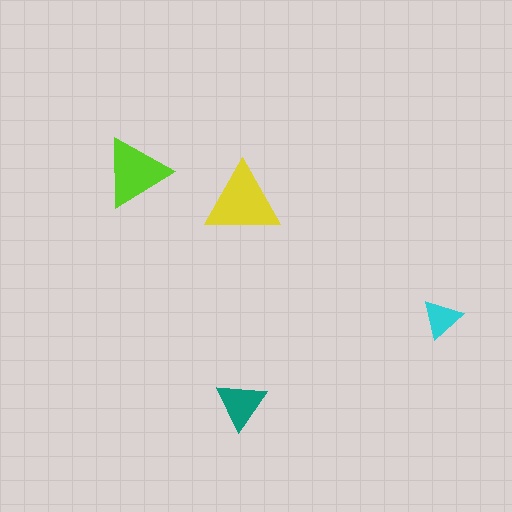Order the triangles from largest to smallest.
the yellow one, the lime one, the teal one, the cyan one.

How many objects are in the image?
There are 4 objects in the image.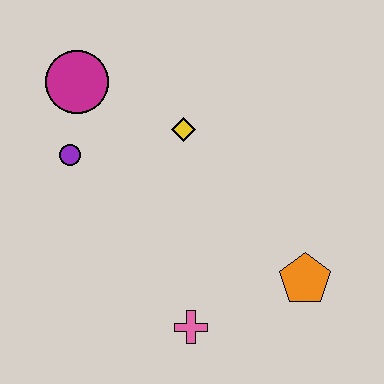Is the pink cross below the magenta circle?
Yes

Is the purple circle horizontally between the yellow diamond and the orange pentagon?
No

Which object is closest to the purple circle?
The magenta circle is closest to the purple circle.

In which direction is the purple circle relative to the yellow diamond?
The purple circle is to the left of the yellow diamond.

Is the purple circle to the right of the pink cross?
No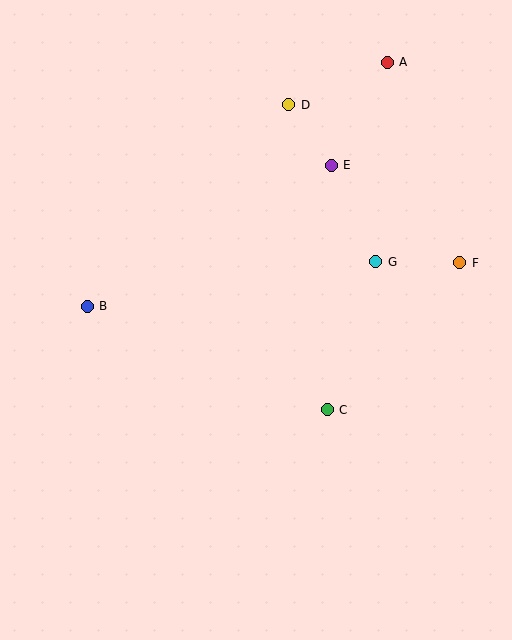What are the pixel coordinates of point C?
Point C is at (327, 410).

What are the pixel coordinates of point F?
Point F is at (460, 263).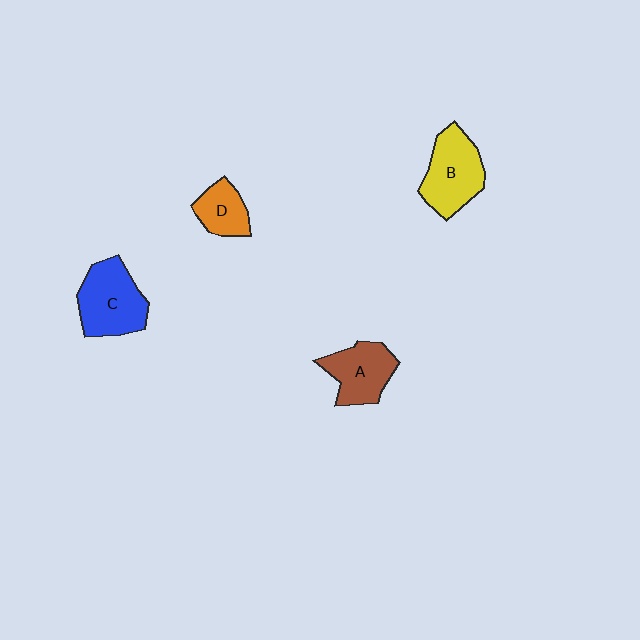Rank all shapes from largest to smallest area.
From largest to smallest: C (blue), B (yellow), A (brown), D (orange).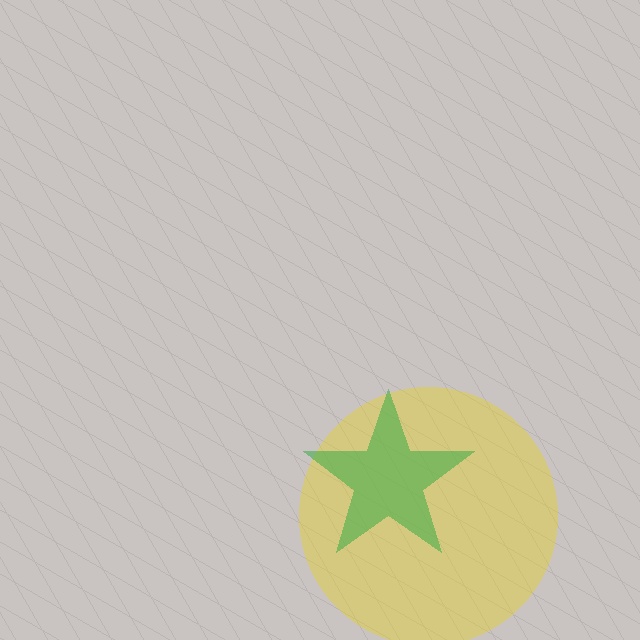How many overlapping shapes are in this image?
There are 2 overlapping shapes in the image.